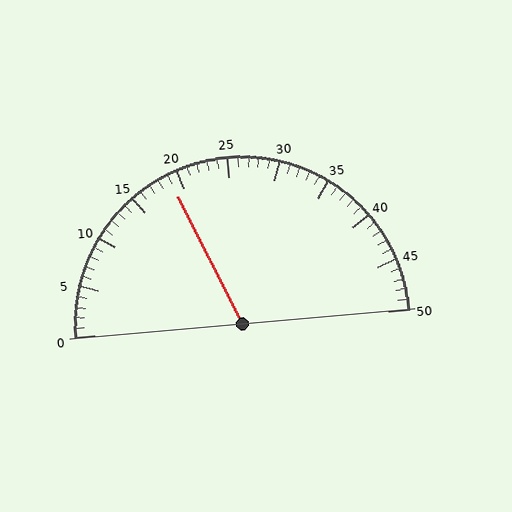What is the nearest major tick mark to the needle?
The nearest major tick mark is 20.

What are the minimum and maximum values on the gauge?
The gauge ranges from 0 to 50.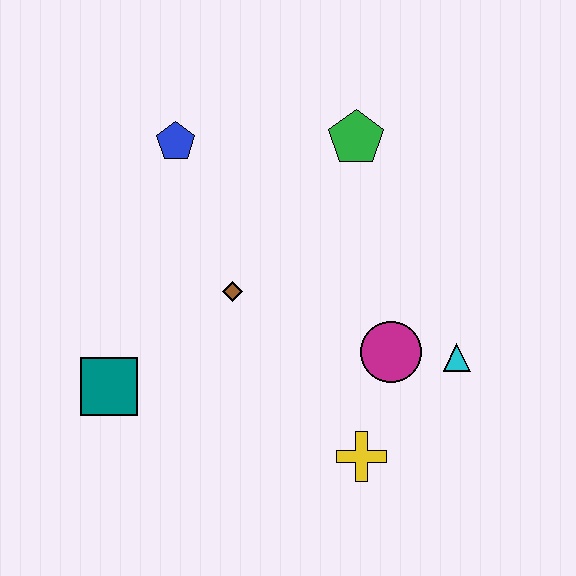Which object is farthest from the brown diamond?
The cyan triangle is farthest from the brown diamond.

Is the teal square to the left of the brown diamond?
Yes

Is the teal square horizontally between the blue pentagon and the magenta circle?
No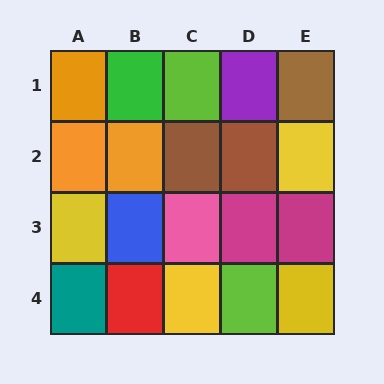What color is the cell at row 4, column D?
Lime.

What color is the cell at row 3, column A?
Yellow.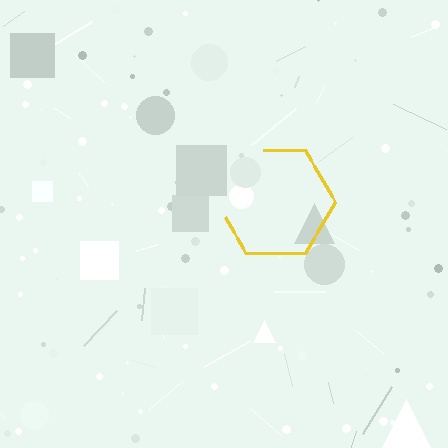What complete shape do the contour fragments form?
The contour fragments form a hexagon.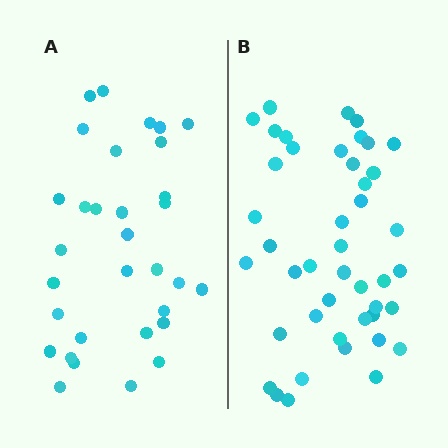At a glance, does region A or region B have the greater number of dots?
Region B (the right region) has more dots.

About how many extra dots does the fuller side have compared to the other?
Region B has roughly 12 or so more dots than region A.